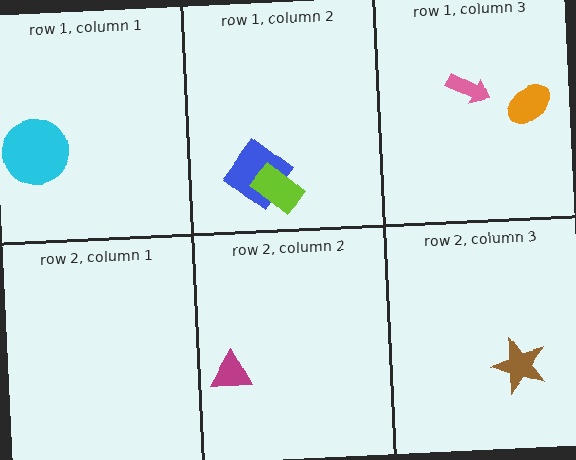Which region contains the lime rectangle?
The row 1, column 2 region.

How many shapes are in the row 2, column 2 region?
1.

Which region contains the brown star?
The row 2, column 3 region.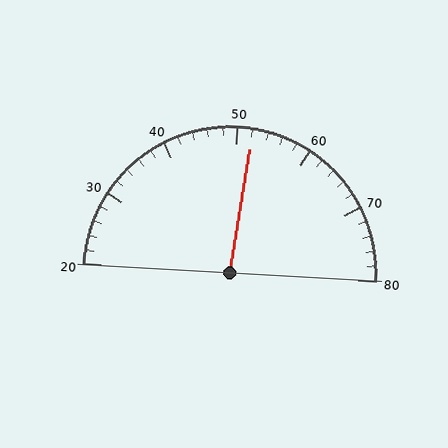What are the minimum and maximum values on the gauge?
The gauge ranges from 20 to 80.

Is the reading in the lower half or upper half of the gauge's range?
The reading is in the upper half of the range (20 to 80).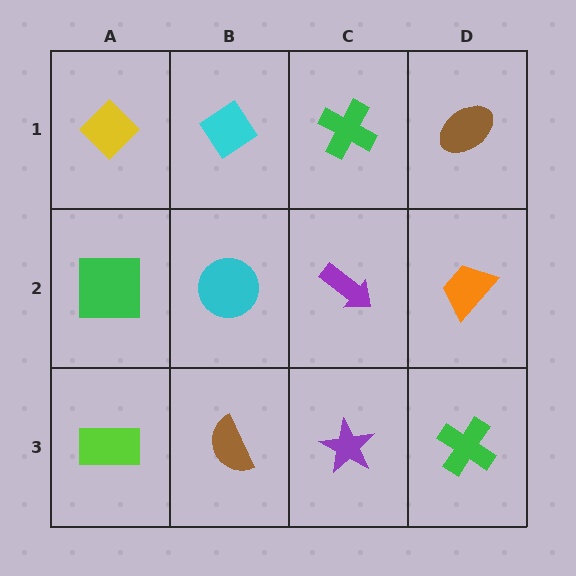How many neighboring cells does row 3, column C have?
3.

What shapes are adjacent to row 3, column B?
A cyan circle (row 2, column B), a lime rectangle (row 3, column A), a purple star (row 3, column C).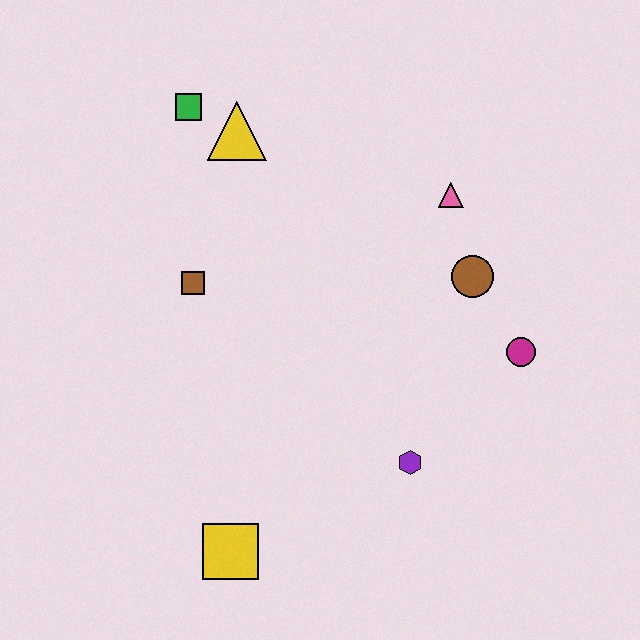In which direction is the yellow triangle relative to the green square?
The yellow triangle is to the right of the green square.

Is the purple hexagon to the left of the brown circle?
Yes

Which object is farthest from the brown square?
The magenta circle is farthest from the brown square.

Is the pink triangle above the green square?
No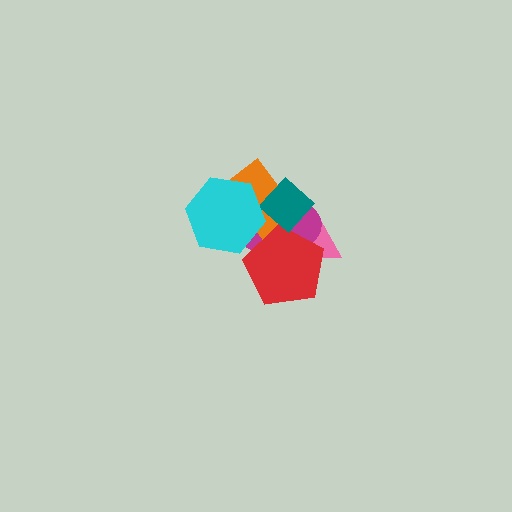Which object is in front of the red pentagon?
The teal diamond is in front of the red pentagon.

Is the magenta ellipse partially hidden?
Yes, it is partially covered by another shape.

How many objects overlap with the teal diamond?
3 objects overlap with the teal diamond.